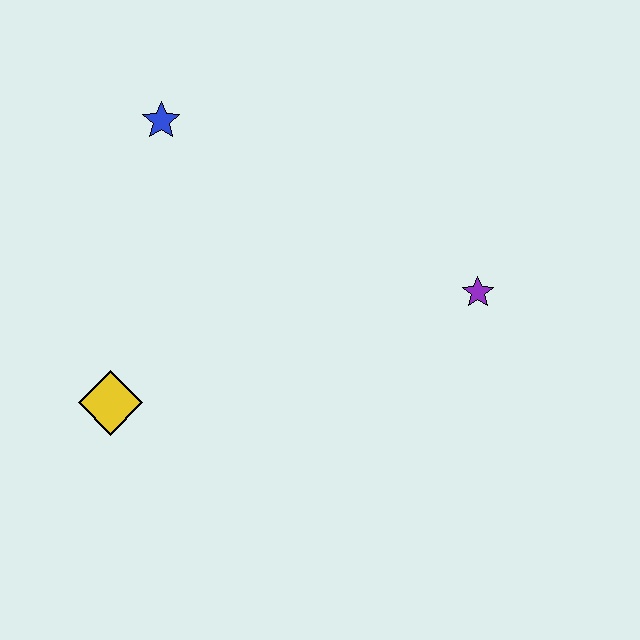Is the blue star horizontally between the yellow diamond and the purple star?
Yes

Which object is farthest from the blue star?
The purple star is farthest from the blue star.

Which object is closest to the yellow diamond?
The blue star is closest to the yellow diamond.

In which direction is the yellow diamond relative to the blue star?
The yellow diamond is below the blue star.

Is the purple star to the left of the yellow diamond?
No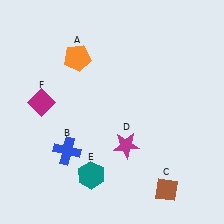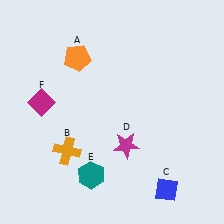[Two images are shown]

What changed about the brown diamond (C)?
In Image 1, C is brown. In Image 2, it changed to blue.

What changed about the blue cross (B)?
In Image 1, B is blue. In Image 2, it changed to orange.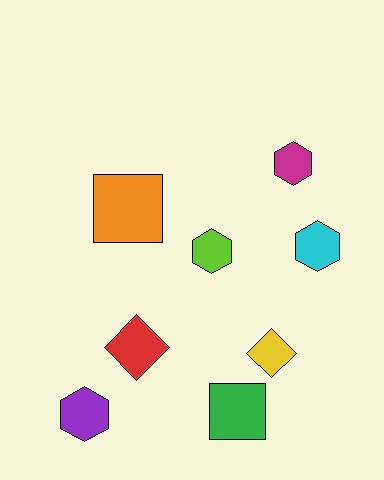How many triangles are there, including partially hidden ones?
There are no triangles.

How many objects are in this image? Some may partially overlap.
There are 8 objects.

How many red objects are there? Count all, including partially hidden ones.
There is 1 red object.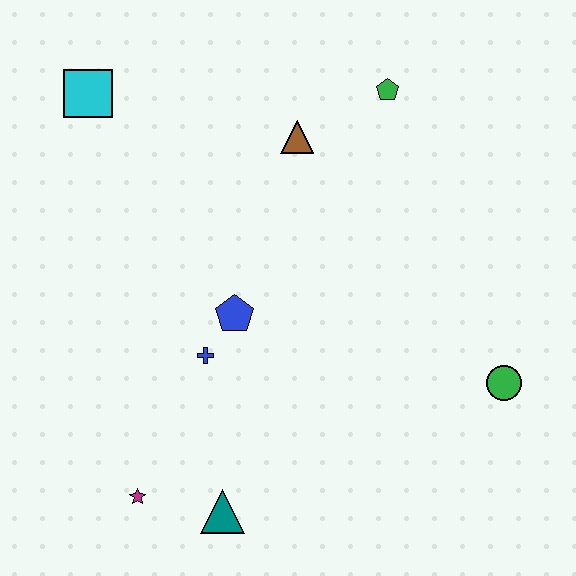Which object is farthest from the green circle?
The cyan square is farthest from the green circle.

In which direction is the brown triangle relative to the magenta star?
The brown triangle is above the magenta star.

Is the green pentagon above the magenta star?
Yes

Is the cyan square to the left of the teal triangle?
Yes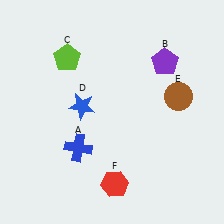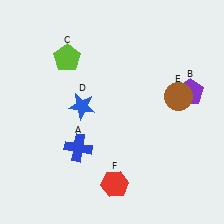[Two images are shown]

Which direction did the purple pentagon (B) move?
The purple pentagon (B) moved down.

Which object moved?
The purple pentagon (B) moved down.